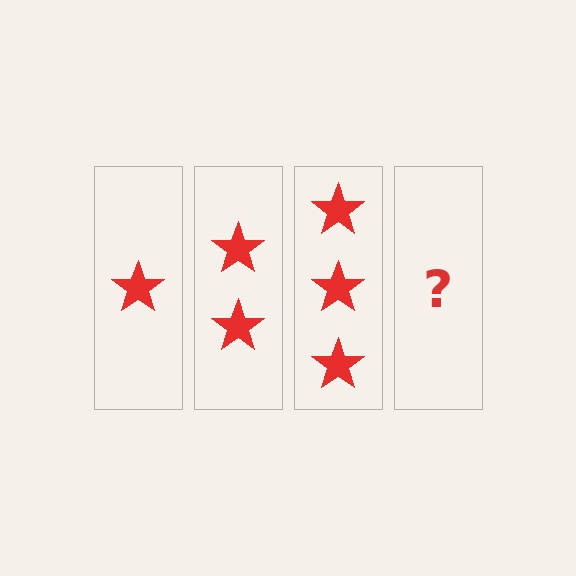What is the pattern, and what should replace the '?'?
The pattern is that each step adds one more star. The '?' should be 4 stars.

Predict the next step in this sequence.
The next step is 4 stars.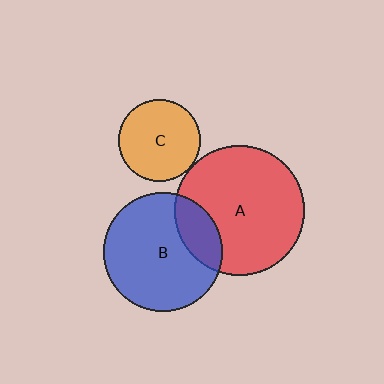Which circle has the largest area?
Circle A (red).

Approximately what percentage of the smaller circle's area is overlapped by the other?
Approximately 20%.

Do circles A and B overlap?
Yes.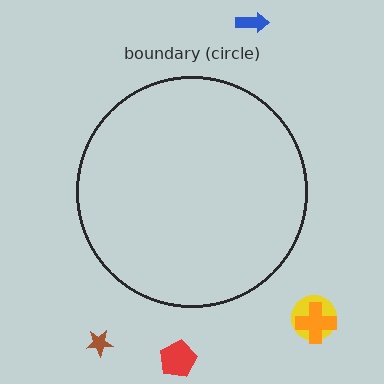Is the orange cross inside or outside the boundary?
Outside.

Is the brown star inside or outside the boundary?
Outside.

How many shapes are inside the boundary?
0 inside, 5 outside.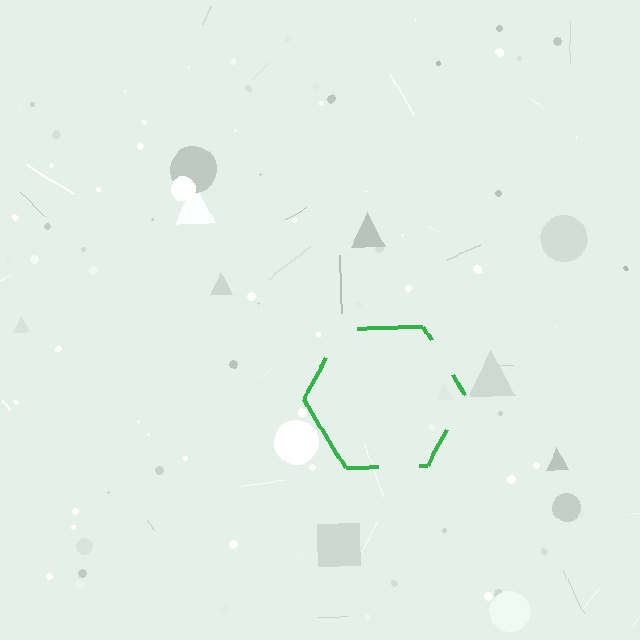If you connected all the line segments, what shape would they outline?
They would outline a hexagon.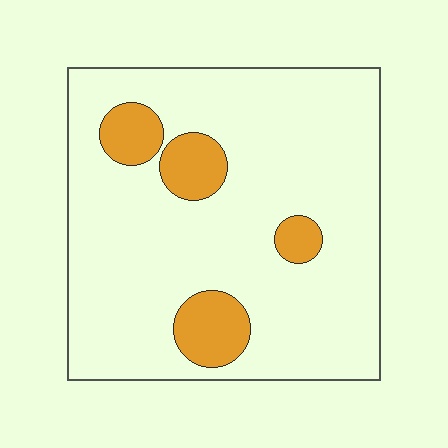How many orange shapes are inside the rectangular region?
4.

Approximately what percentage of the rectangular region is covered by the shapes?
Approximately 15%.